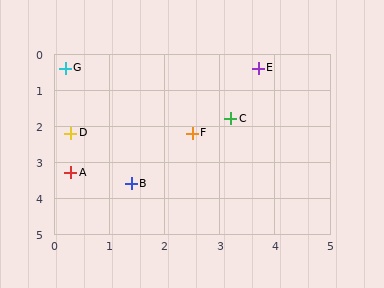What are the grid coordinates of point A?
Point A is at approximately (0.3, 3.3).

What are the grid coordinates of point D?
Point D is at approximately (0.3, 2.2).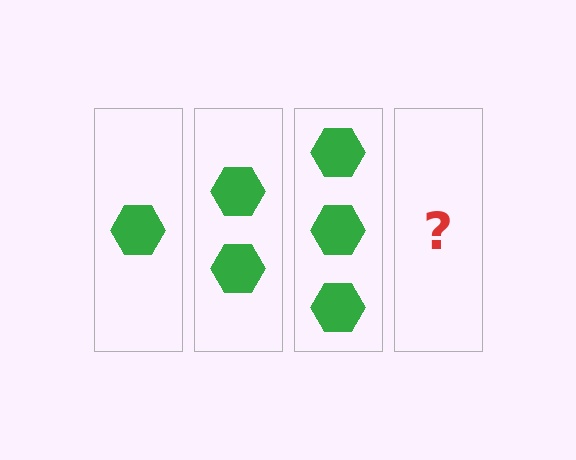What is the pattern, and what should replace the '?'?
The pattern is that each step adds one more hexagon. The '?' should be 4 hexagons.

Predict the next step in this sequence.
The next step is 4 hexagons.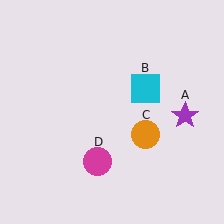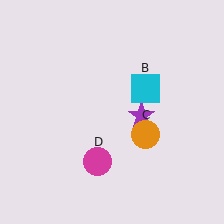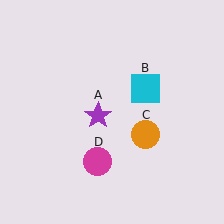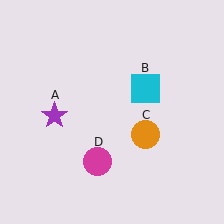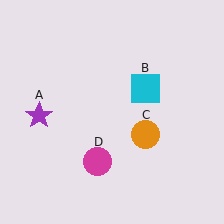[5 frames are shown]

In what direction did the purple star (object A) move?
The purple star (object A) moved left.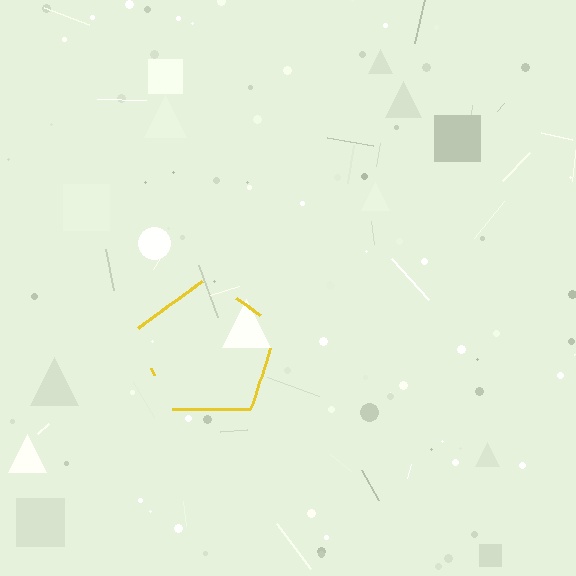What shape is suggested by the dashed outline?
The dashed outline suggests a pentagon.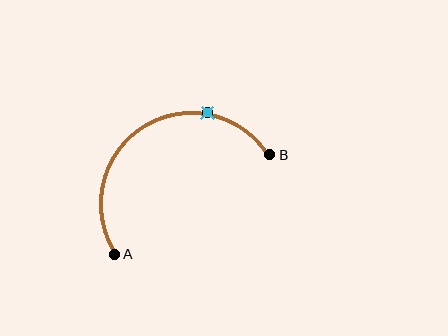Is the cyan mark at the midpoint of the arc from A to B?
No. The cyan mark lies on the arc but is closer to endpoint B. The arc midpoint would be at the point on the curve equidistant along the arc from both A and B.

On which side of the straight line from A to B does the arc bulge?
The arc bulges above the straight line connecting A and B.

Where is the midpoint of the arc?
The arc midpoint is the point on the curve farthest from the straight line joining A and B. It sits above that line.